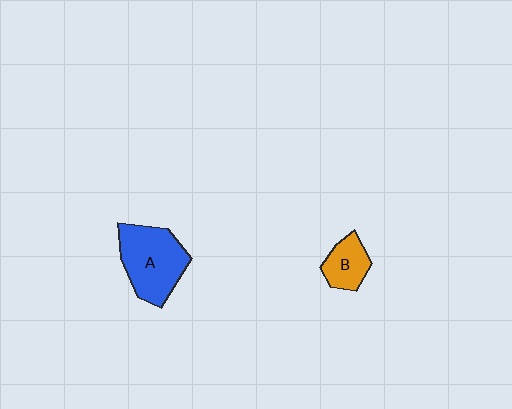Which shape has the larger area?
Shape A (blue).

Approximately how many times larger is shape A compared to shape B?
Approximately 2.1 times.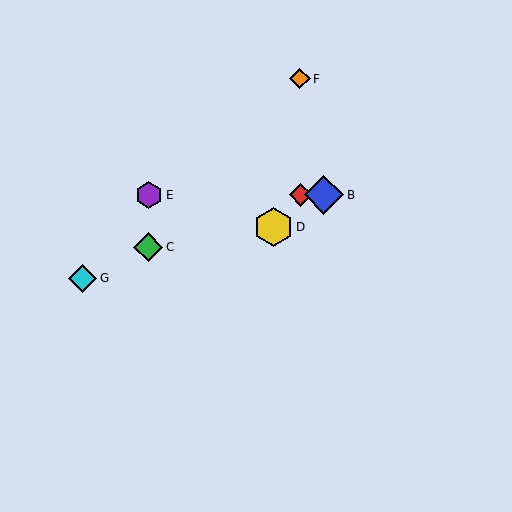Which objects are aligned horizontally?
Objects A, B, E are aligned horizontally.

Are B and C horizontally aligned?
No, B is at y≈195 and C is at y≈247.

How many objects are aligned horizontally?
3 objects (A, B, E) are aligned horizontally.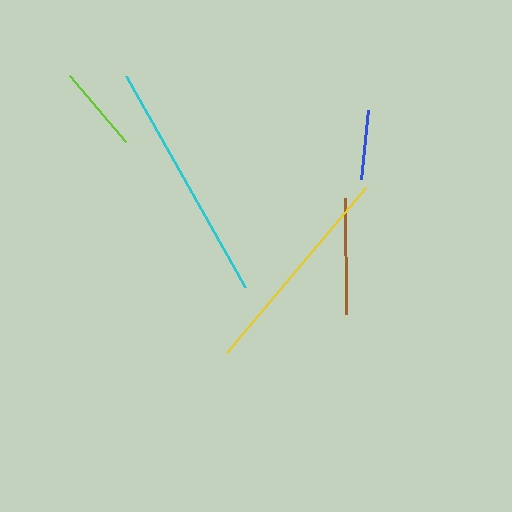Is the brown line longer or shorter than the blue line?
The brown line is longer than the blue line.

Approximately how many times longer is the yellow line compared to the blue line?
The yellow line is approximately 3.1 times the length of the blue line.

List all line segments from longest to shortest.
From longest to shortest: cyan, yellow, brown, lime, blue.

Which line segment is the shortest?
The blue line is the shortest at approximately 69 pixels.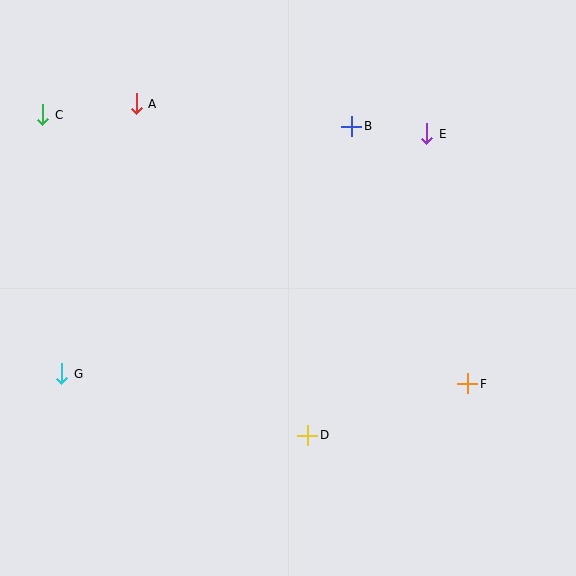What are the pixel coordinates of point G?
Point G is at (62, 374).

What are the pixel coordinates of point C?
Point C is at (43, 115).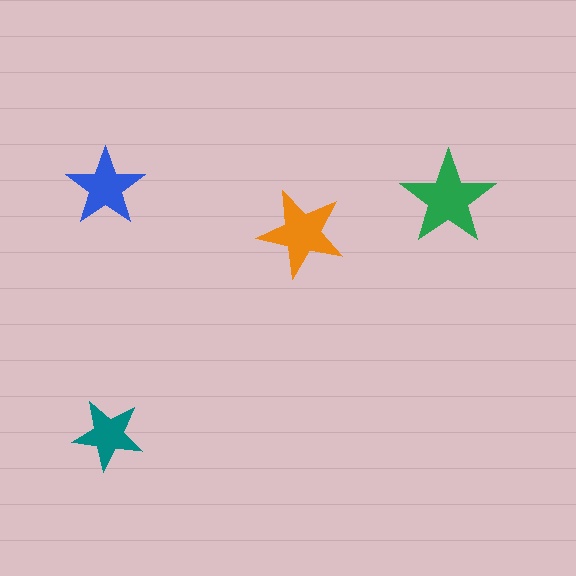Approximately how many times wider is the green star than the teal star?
About 1.5 times wider.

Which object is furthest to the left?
The blue star is leftmost.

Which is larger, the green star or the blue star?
The green one.